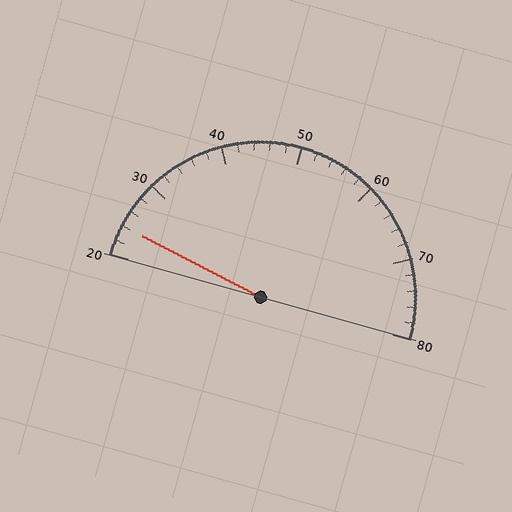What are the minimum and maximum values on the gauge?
The gauge ranges from 20 to 80.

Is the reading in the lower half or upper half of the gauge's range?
The reading is in the lower half of the range (20 to 80).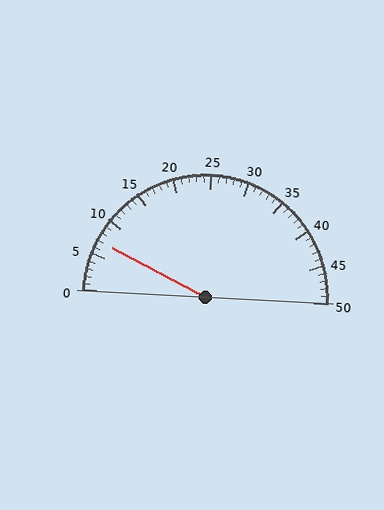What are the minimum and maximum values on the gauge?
The gauge ranges from 0 to 50.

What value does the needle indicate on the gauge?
The needle indicates approximately 7.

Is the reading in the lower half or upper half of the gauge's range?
The reading is in the lower half of the range (0 to 50).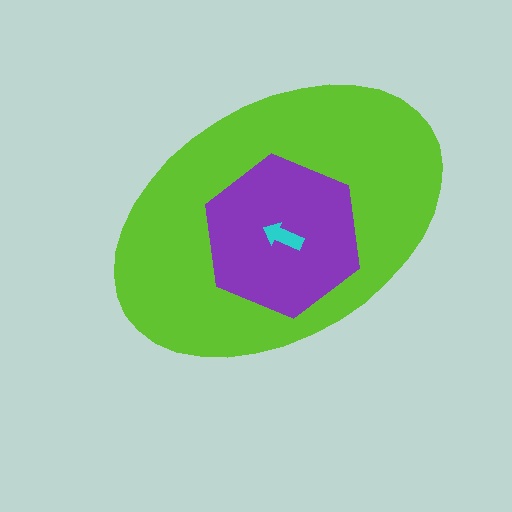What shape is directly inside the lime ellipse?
The purple hexagon.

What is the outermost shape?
The lime ellipse.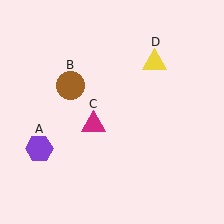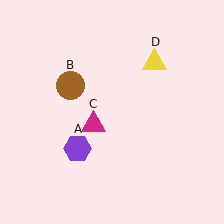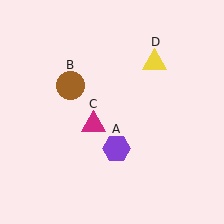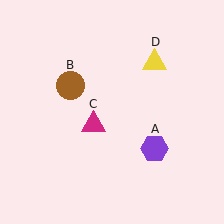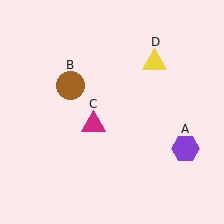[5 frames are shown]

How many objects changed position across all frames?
1 object changed position: purple hexagon (object A).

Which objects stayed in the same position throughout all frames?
Brown circle (object B) and magenta triangle (object C) and yellow triangle (object D) remained stationary.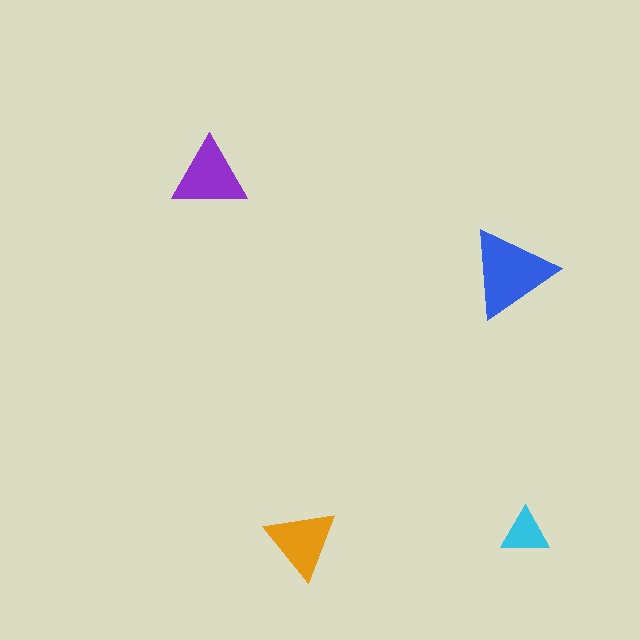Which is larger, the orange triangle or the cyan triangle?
The orange one.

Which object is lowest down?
The orange triangle is bottommost.